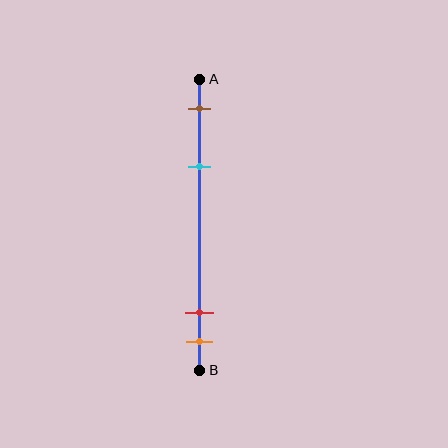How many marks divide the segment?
There are 4 marks dividing the segment.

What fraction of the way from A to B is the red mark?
The red mark is approximately 80% (0.8) of the way from A to B.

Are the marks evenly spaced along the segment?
No, the marks are not evenly spaced.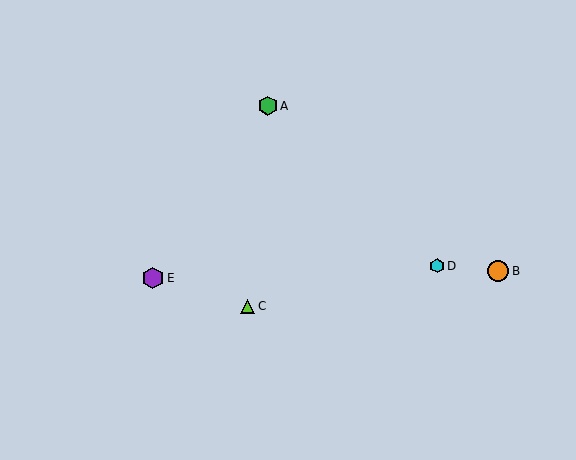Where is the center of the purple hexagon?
The center of the purple hexagon is at (153, 278).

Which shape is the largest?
The purple hexagon (labeled E) is the largest.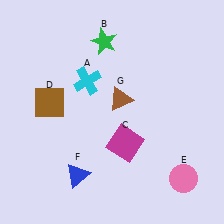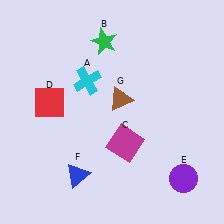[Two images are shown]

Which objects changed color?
D changed from brown to red. E changed from pink to purple.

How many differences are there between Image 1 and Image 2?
There are 2 differences between the two images.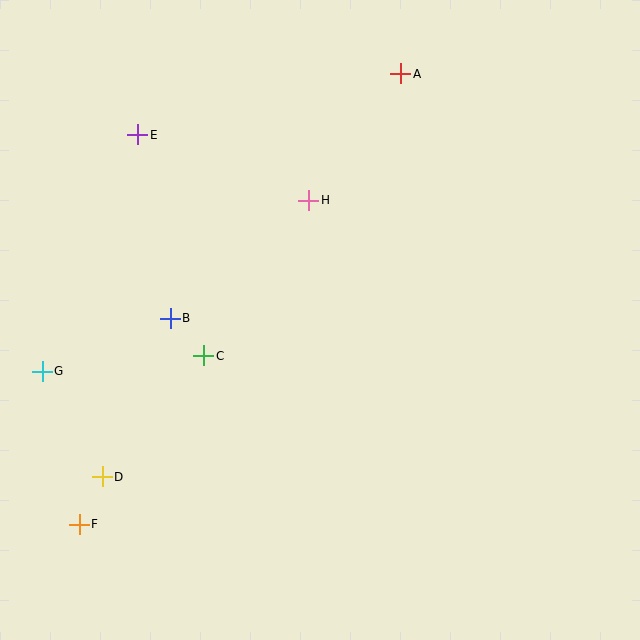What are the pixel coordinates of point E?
Point E is at (138, 135).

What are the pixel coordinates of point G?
Point G is at (42, 371).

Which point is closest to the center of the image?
Point H at (309, 200) is closest to the center.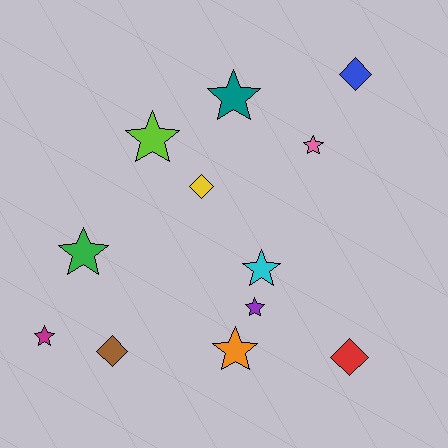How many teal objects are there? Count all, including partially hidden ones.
There is 1 teal object.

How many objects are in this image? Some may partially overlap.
There are 12 objects.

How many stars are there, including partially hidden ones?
There are 8 stars.